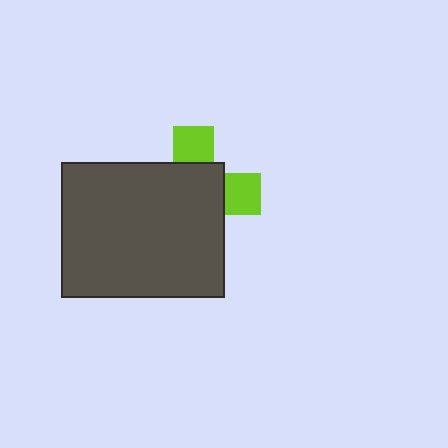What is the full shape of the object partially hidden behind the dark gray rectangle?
The partially hidden object is a lime cross.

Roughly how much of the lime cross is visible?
A small part of it is visible (roughly 31%).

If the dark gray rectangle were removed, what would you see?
You would see the complete lime cross.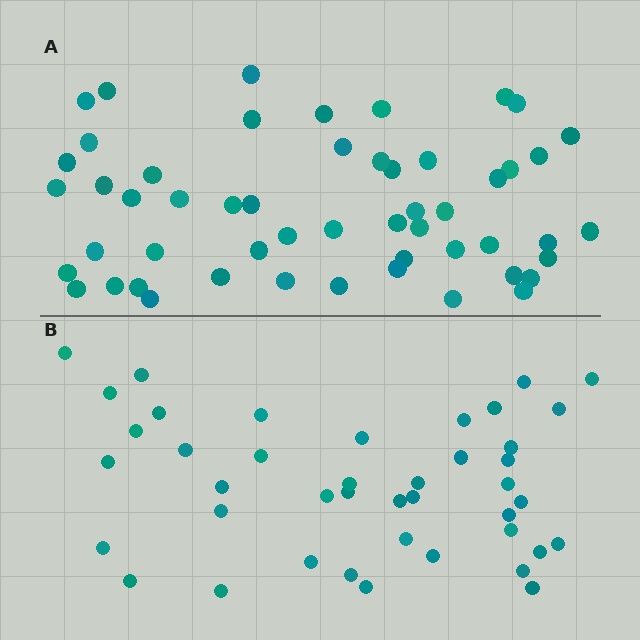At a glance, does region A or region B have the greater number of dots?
Region A (the top region) has more dots.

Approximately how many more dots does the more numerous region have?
Region A has roughly 12 or so more dots than region B.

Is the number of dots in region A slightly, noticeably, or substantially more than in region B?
Region A has noticeably more, but not dramatically so. The ratio is roughly 1.3 to 1.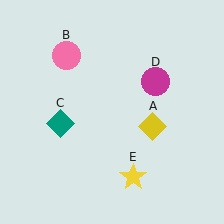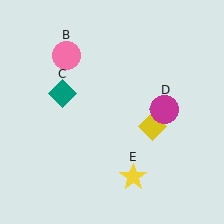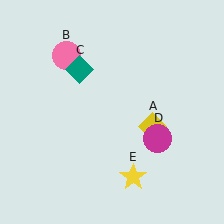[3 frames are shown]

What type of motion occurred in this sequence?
The teal diamond (object C), magenta circle (object D) rotated clockwise around the center of the scene.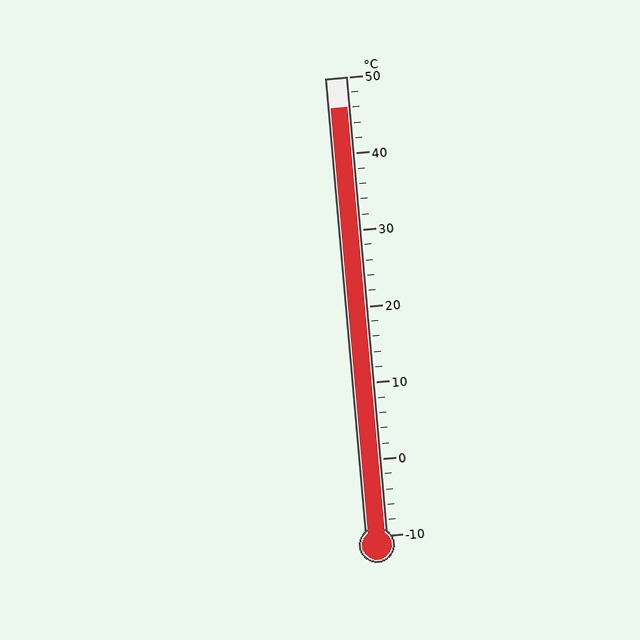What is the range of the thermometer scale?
The thermometer scale ranges from -10°C to 50°C.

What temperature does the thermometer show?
The thermometer shows approximately 46°C.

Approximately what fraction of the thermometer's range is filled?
The thermometer is filled to approximately 95% of its range.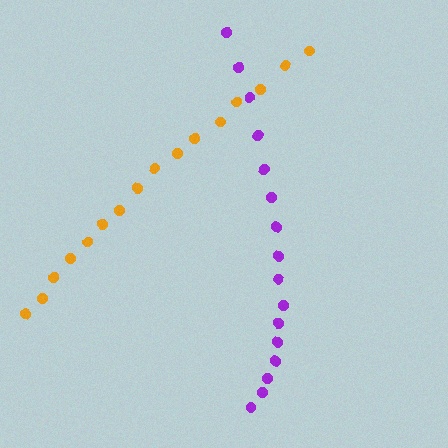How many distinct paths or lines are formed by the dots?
There are 2 distinct paths.